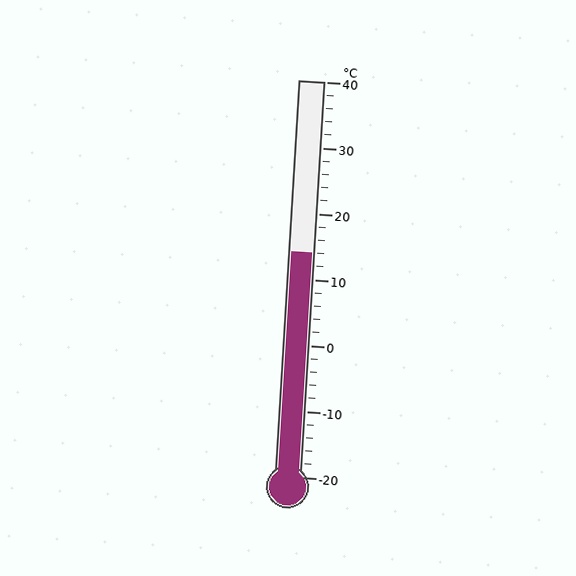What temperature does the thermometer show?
The thermometer shows approximately 14°C.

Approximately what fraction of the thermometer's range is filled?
The thermometer is filled to approximately 55% of its range.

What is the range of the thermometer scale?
The thermometer scale ranges from -20°C to 40°C.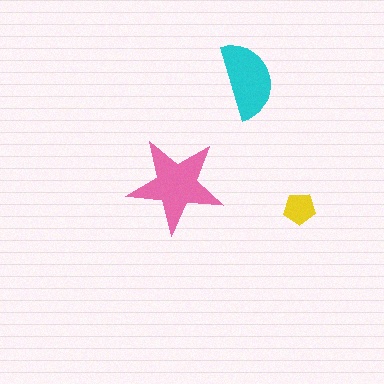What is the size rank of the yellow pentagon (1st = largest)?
3rd.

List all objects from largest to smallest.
The pink star, the cyan semicircle, the yellow pentagon.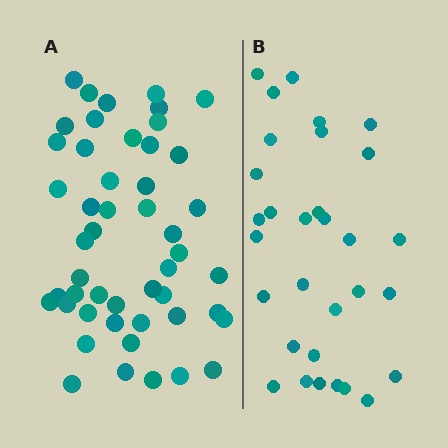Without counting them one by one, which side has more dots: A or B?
Region A (the left region) has more dots.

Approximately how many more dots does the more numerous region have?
Region A has approximately 20 more dots than region B.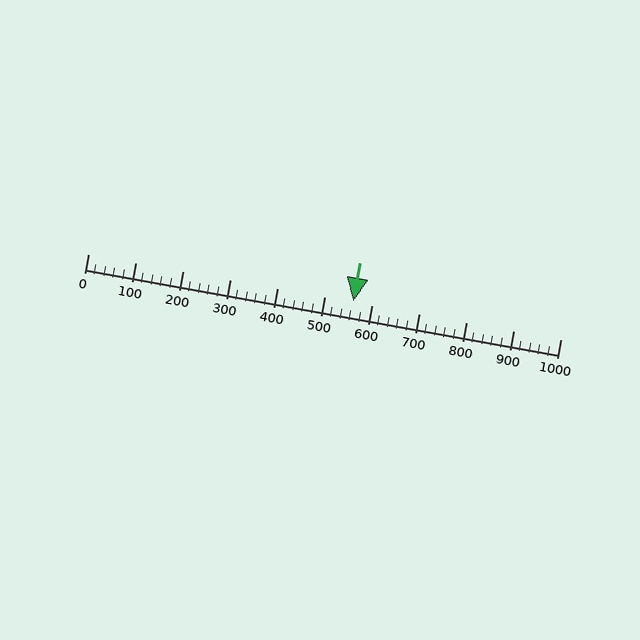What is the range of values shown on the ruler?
The ruler shows values from 0 to 1000.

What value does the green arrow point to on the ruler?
The green arrow points to approximately 562.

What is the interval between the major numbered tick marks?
The major tick marks are spaced 100 units apart.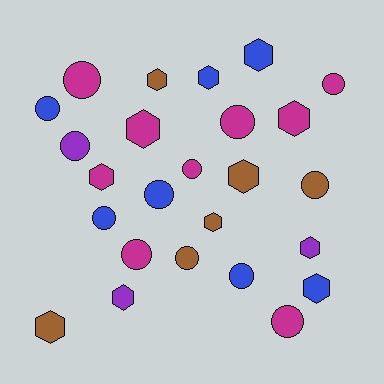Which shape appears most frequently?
Circle, with 13 objects.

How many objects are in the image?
There are 25 objects.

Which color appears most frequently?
Magenta, with 9 objects.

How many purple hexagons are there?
There are 2 purple hexagons.